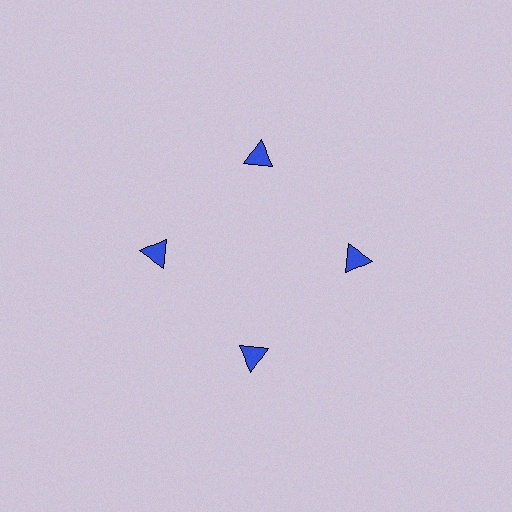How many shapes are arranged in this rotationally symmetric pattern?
There are 4 shapes, arranged in 4 groups of 1.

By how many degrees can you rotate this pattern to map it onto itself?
The pattern maps onto itself every 90 degrees of rotation.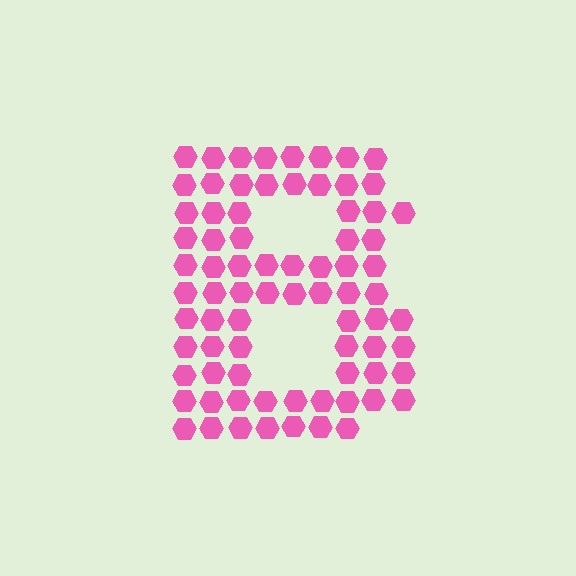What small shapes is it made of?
It is made of small hexagons.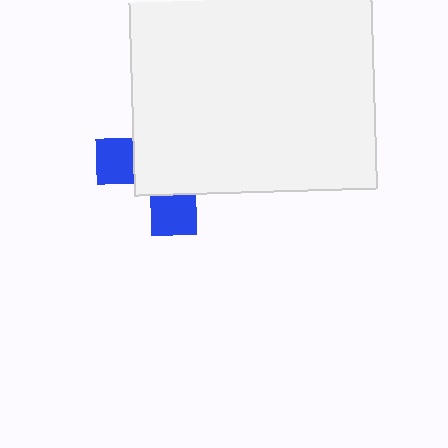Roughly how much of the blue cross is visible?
A small part of it is visible (roughly 30%).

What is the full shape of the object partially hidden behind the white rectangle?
The partially hidden object is a blue cross.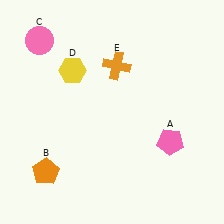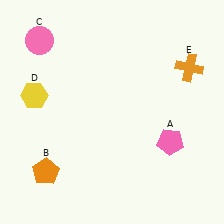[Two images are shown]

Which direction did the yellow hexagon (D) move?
The yellow hexagon (D) moved left.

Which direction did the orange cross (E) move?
The orange cross (E) moved right.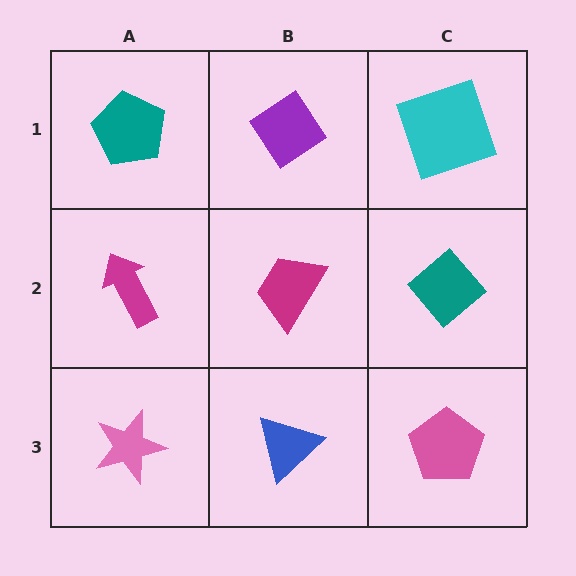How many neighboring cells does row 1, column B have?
3.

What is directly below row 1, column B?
A magenta trapezoid.